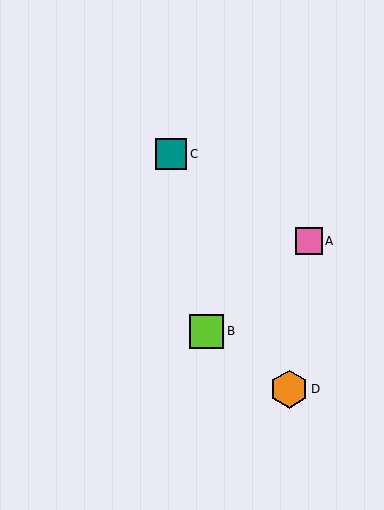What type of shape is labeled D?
Shape D is an orange hexagon.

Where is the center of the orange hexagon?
The center of the orange hexagon is at (289, 389).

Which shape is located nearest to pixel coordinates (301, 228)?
The pink square (labeled A) at (309, 241) is nearest to that location.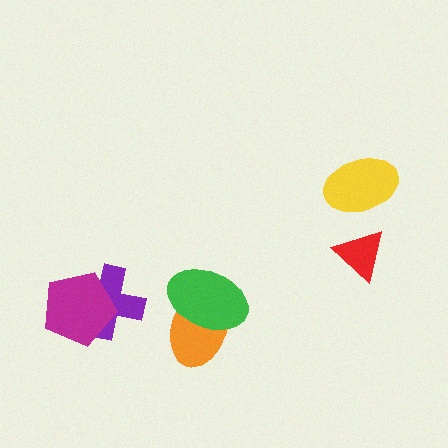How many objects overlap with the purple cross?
1 object overlaps with the purple cross.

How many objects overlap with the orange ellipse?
1 object overlaps with the orange ellipse.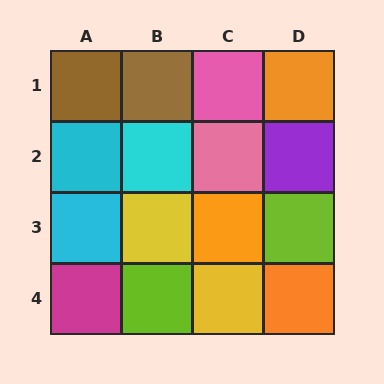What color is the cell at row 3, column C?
Orange.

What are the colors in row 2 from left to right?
Cyan, cyan, pink, purple.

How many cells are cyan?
3 cells are cyan.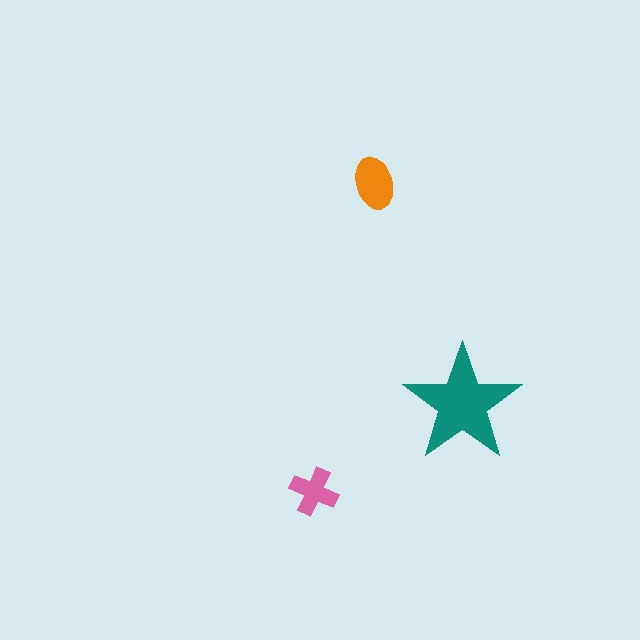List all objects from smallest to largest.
The pink cross, the orange ellipse, the teal star.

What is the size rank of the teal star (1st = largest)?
1st.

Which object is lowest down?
The pink cross is bottommost.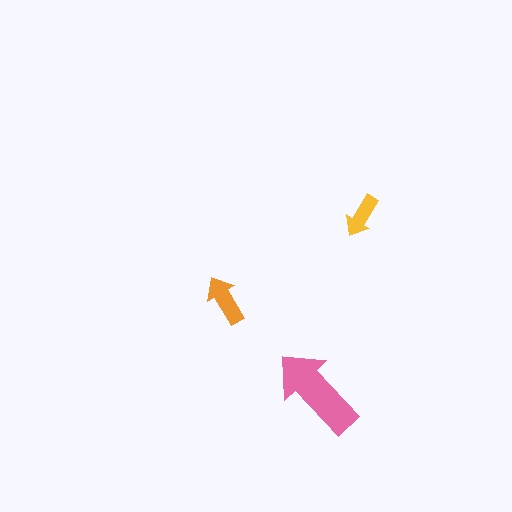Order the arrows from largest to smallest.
the pink one, the orange one, the yellow one.